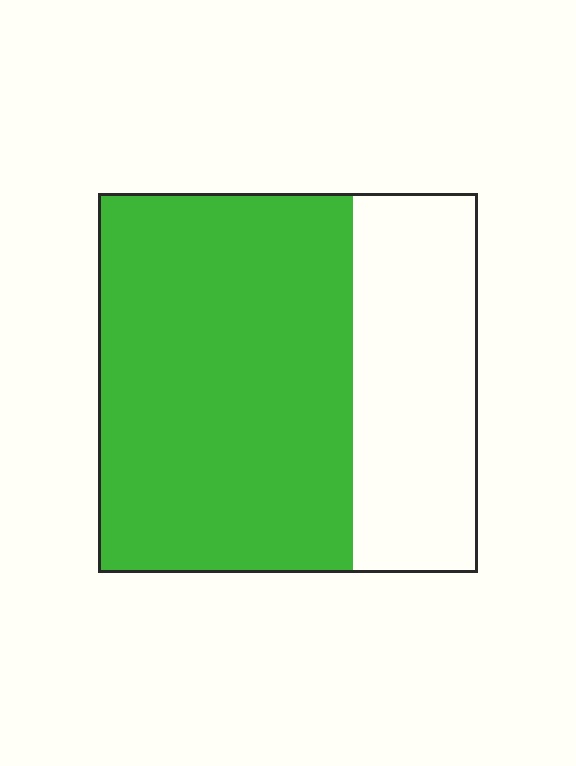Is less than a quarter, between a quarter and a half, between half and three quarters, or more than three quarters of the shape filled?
Between half and three quarters.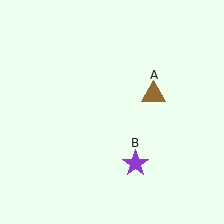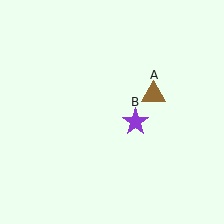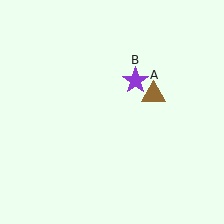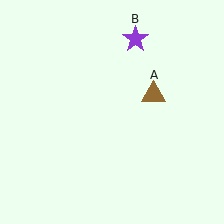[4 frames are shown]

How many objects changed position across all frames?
1 object changed position: purple star (object B).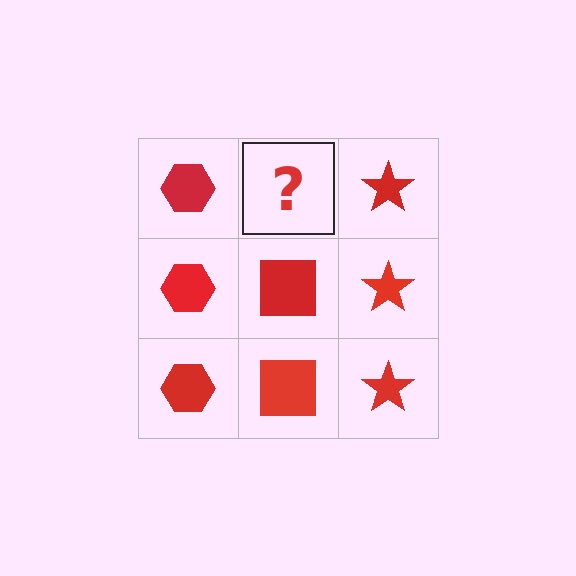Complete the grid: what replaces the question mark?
The question mark should be replaced with a red square.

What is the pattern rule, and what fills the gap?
The rule is that each column has a consistent shape. The gap should be filled with a red square.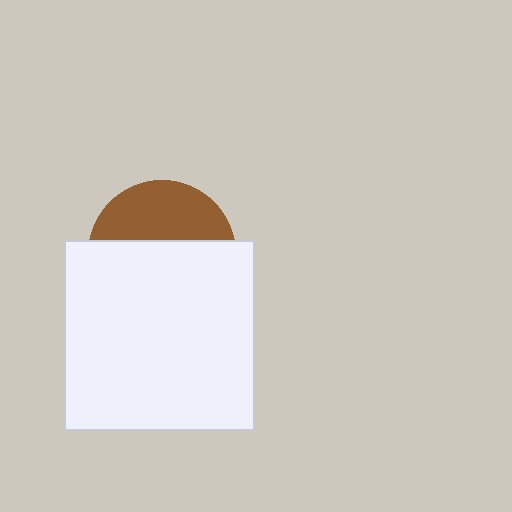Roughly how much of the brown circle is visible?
A small part of it is visible (roughly 38%).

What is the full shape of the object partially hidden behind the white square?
The partially hidden object is a brown circle.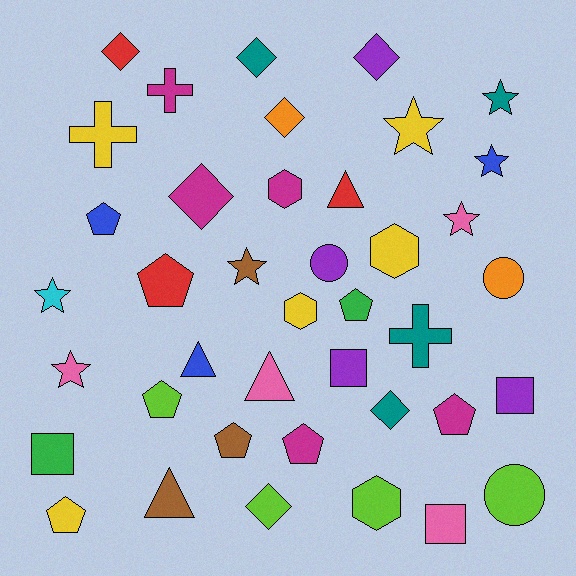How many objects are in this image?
There are 40 objects.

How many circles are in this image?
There are 3 circles.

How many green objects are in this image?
There are 2 green objects.